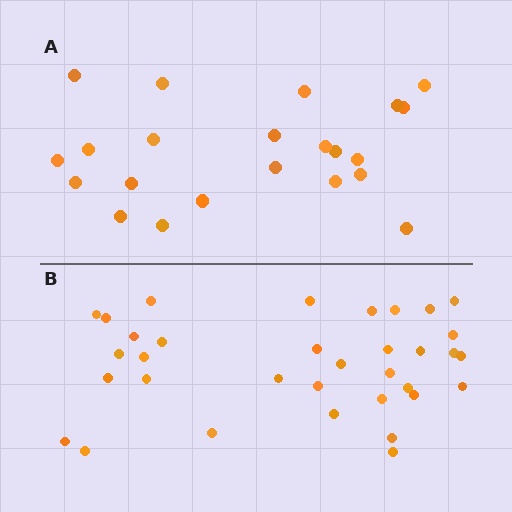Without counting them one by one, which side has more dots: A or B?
Region B (the bottom region) has more dots.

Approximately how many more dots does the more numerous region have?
Region B has roughly 12 or so more dots than region A.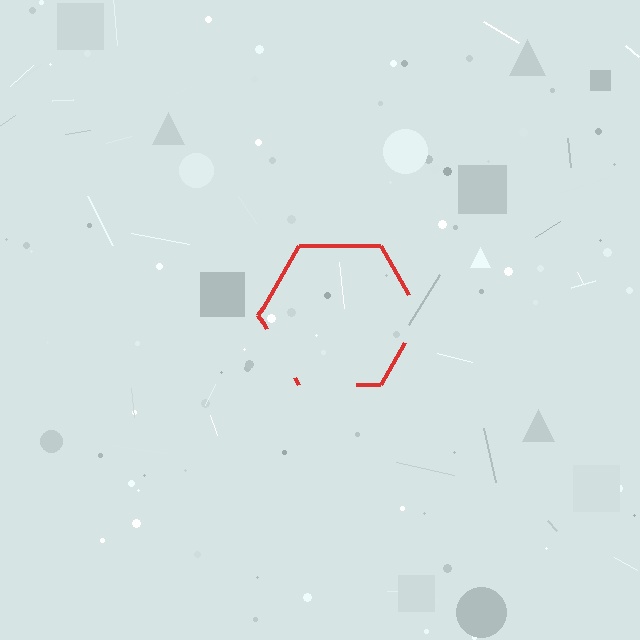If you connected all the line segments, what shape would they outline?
They would outline a hexagon.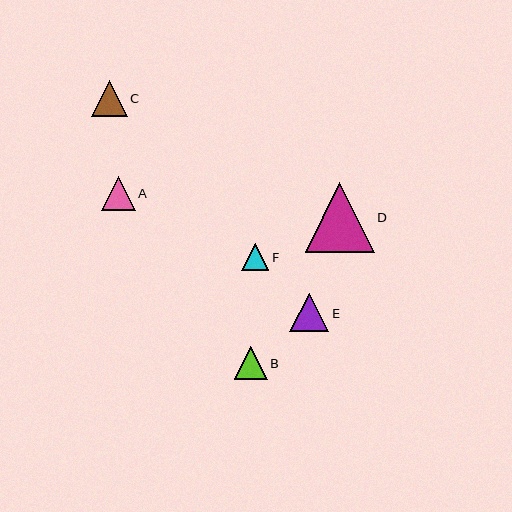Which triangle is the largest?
Triangle D is the largest with a size of approximately 69 pixels.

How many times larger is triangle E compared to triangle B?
Triangle E is approximately 1.2 times the size of triangle B.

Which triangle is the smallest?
Triangle F is the smallest with a size of approximately 27 pixels.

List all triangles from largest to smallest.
From largest to smallest: D, E, C, A, B, F.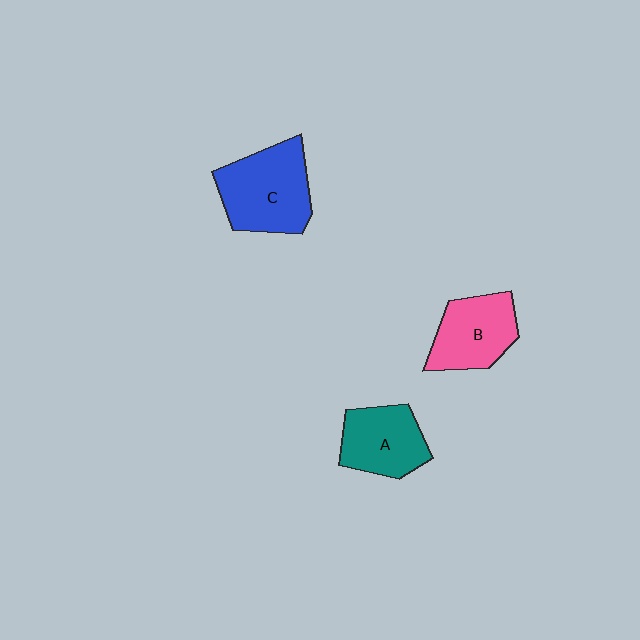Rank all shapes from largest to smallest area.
From largest to smallest: C (blue), B (pink), A (teal).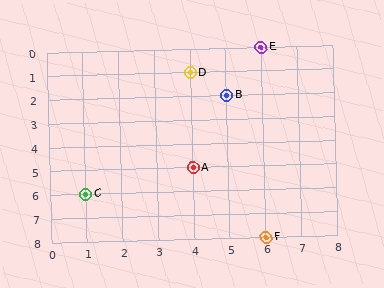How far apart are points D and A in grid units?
Points D and A are 4 rows apart.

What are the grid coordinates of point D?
Point D is at grid coordinates (4, 1).